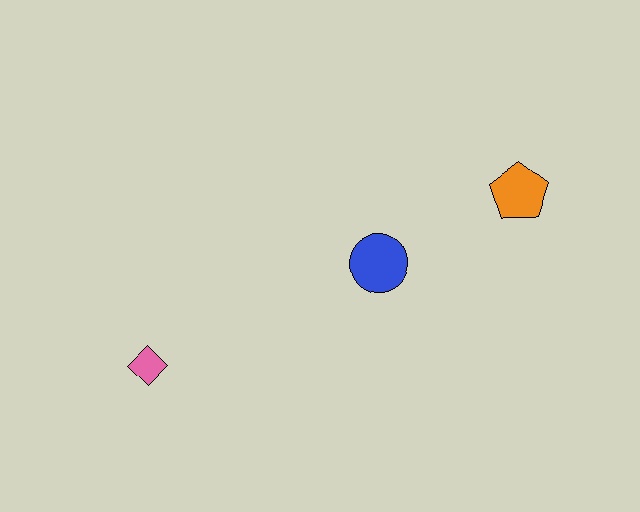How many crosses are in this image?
There are no crosses.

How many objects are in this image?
There are 3 objects.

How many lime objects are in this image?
There are no lime objects.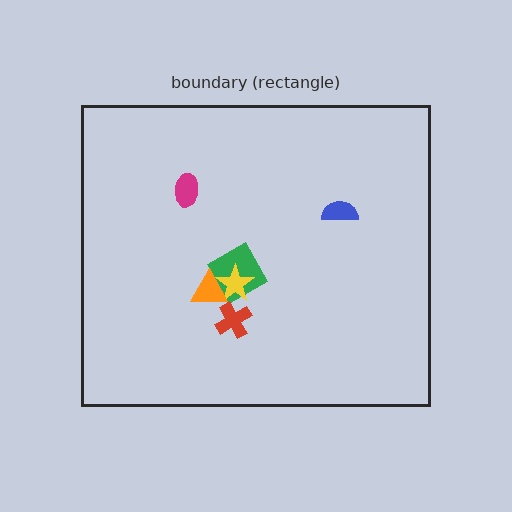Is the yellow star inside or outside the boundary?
Inside.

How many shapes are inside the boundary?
6 inside, 0 outside.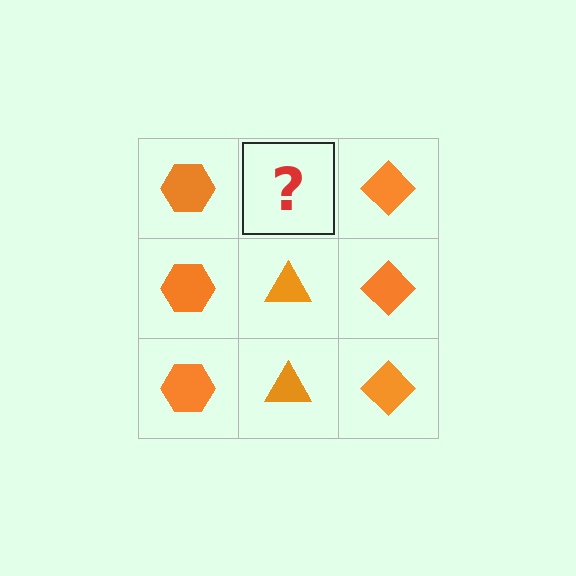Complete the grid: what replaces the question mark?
The question mark should be replaced with an orange triangle.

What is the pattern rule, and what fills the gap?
The rule is that each column has a consistent shape. The gap should be filled with an orange triangle.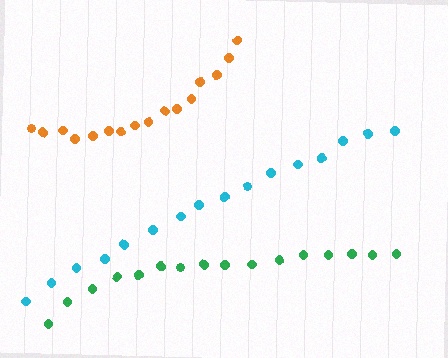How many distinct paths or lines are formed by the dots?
There are 3 distinct paths.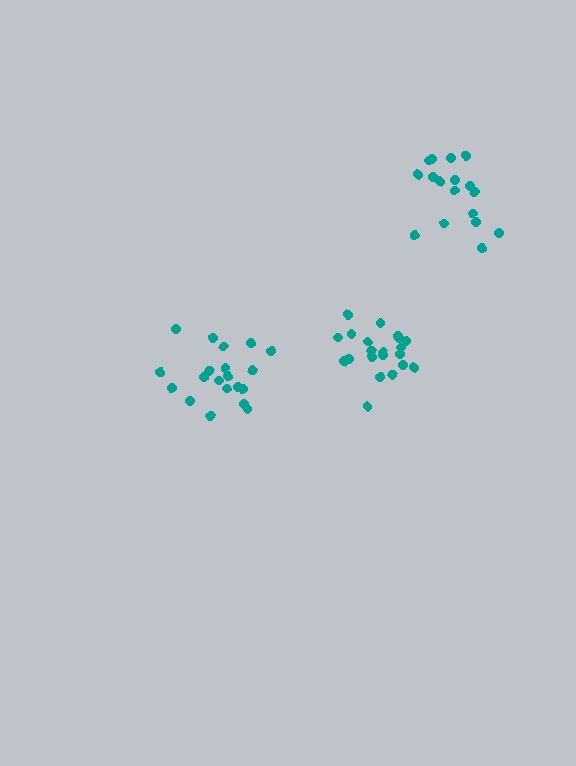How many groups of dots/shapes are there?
There are 3 groups.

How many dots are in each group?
Group 1: 20 dots, Group 2: 17 dots, Group 3: 21 dots (58 total).